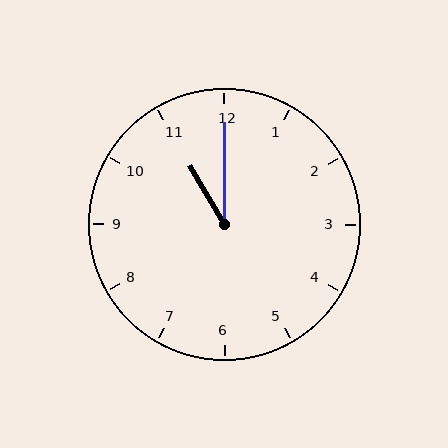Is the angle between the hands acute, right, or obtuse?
It is acute.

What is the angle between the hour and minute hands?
Approximately 30 degrees.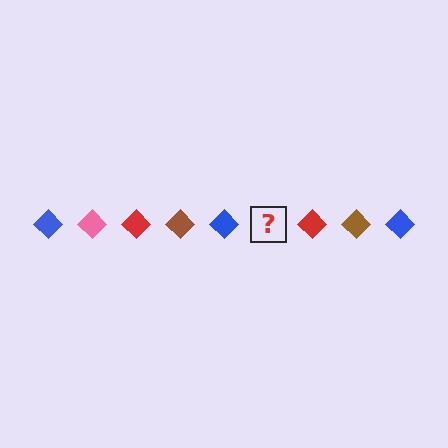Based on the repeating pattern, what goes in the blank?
The blank should be a pink diamond.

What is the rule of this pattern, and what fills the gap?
The rule is that the pattern cycles through blue, pink, red, brown diamonds. The gap should be filled with a pink diamond.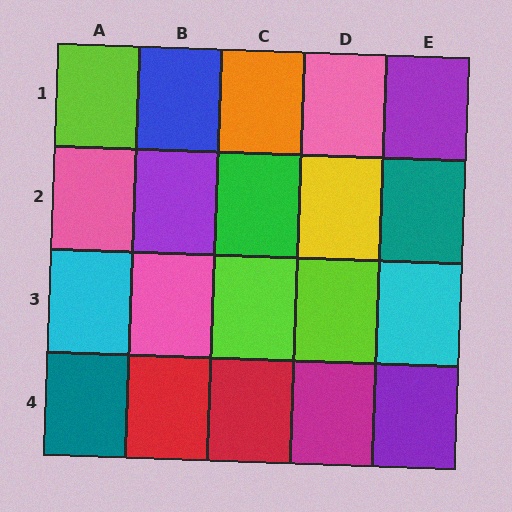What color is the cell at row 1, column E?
Purple.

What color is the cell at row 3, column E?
Cyan.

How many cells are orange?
1 cell is orange.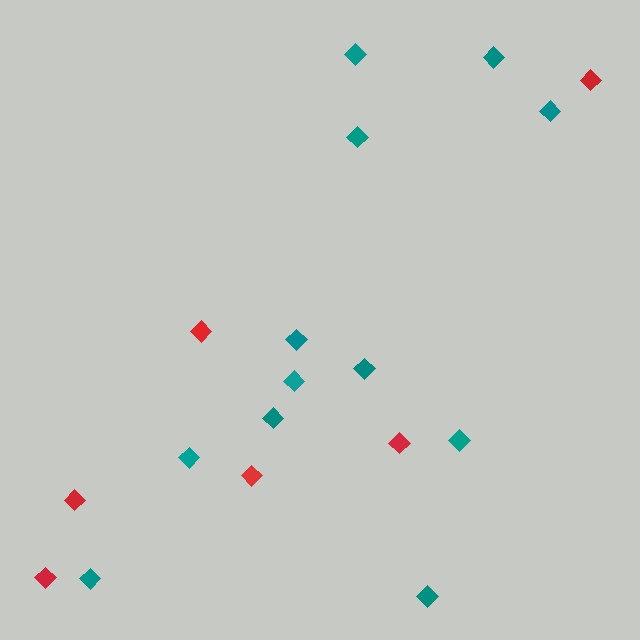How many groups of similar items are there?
There are 2 groups: one group of teal diamonds (12) and one group of red diamonds (6).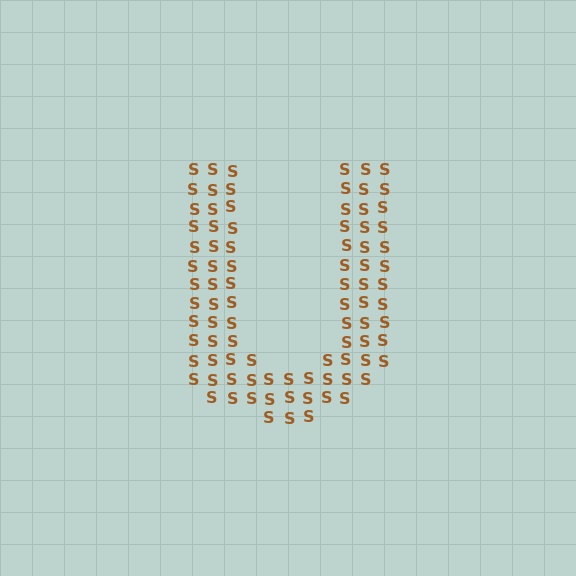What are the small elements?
The small elements are letter S's.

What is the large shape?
The large shape is the letter U.